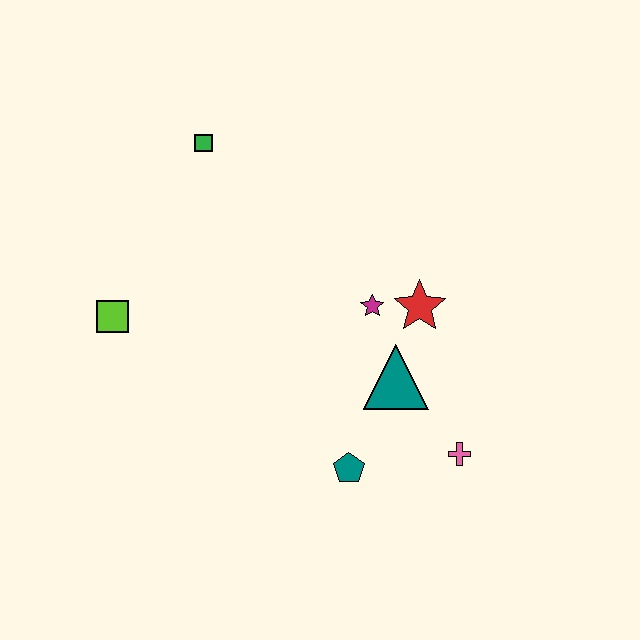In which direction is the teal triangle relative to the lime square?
The teal triangle is to the right of the lime square.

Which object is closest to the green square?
The lime square is closest to the green square.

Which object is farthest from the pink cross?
The green square is farthest from the pink cross.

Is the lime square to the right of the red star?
No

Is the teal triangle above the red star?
No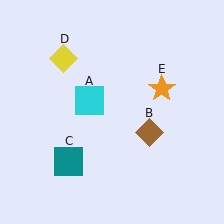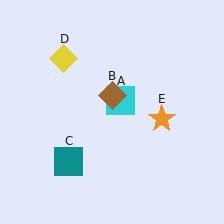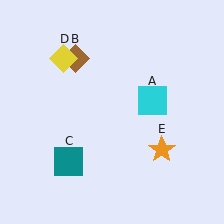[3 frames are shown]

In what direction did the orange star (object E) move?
The orange star (object E) moved down.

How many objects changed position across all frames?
3 objects changed position: cyan square (object A), brown diamond (object B), orange star (object E).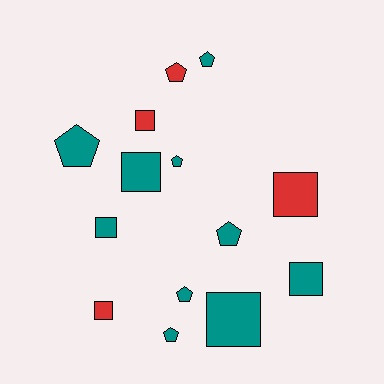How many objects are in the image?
There are 14 objects.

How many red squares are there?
There are 3 red squares.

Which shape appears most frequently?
Square, with 7 objects.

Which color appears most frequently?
Teal, with 10 objects.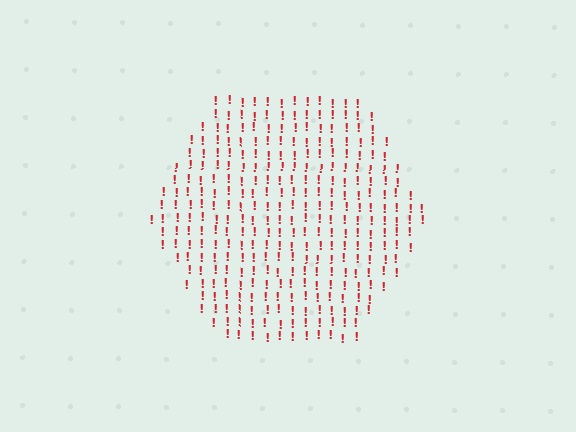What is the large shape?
The large shape is a hexagon.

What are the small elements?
The small elements are exclamation marks.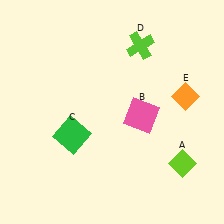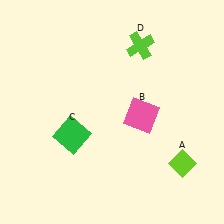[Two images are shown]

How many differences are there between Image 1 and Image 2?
There is 1 difference between the two images.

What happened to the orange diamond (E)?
The orange diamond (E) was removed in Image 2. It was in the top-right area of Image 1.